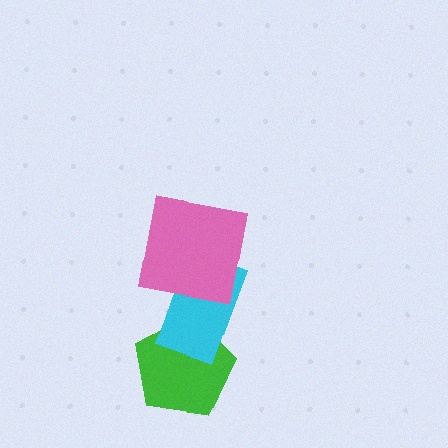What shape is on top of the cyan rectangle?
The pink square is on top of the cyan rectangle.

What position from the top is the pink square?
The pink square is 1st from the top.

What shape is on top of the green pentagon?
The cyan rectangle is on top of the green pentagon.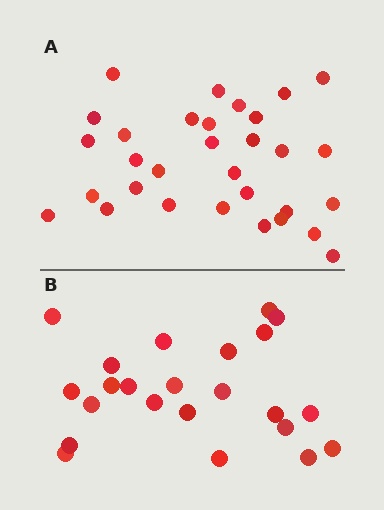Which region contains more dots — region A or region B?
Region A (the top region) has more dots.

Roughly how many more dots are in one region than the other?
Region A has roughly 8 or so more dots than region B.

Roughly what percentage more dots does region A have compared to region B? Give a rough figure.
About 35% more.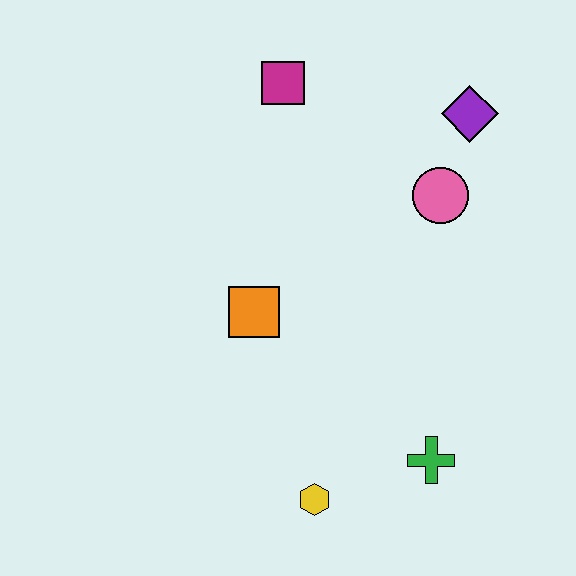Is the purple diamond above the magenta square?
No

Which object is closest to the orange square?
The yellow hexagon is closest to the orange square.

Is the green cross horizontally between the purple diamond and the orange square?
Yes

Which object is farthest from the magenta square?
The yellow hexagon is farthest from the magenta square.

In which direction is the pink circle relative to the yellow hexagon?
The pink circle is above the yellow hexagon.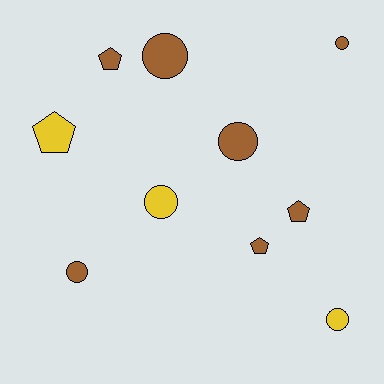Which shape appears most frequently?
Circle, with 6 objects.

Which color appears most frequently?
Brown, with 7 objects.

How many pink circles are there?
There are no pink circles.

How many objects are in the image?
There are 10 objects.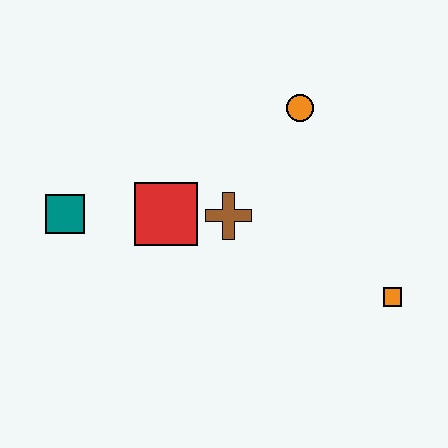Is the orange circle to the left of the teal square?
No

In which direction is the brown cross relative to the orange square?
The brown cross is to the left of the orange square.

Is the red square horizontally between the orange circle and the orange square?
No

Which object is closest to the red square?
The brown cross is closest to the red square.